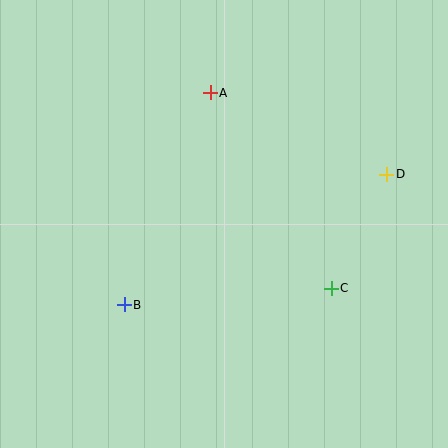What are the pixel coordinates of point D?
Point D is at (387, 174).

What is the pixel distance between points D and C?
The distance between D and C is 127 pixels.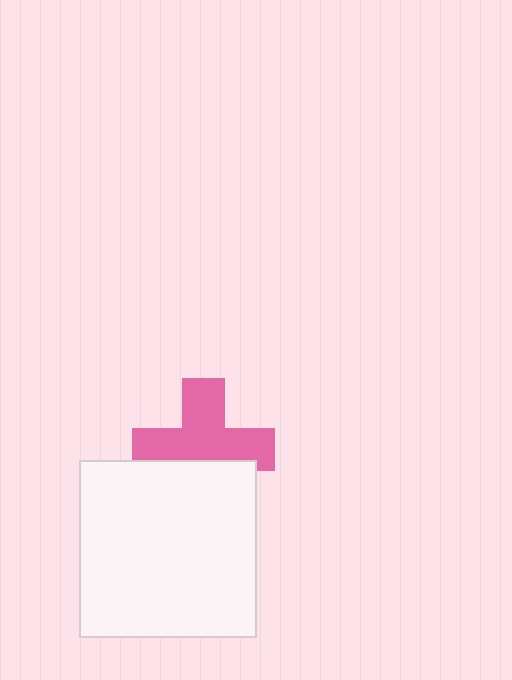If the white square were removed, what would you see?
You would see the complete pink cross.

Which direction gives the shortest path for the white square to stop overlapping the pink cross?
Moving down gives the shortest separation.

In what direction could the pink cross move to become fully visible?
The pink cross could move up. That would shift it out from behind the white square entirely.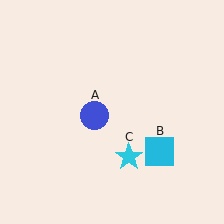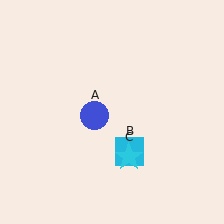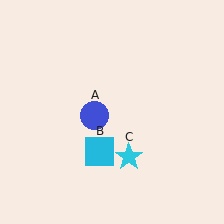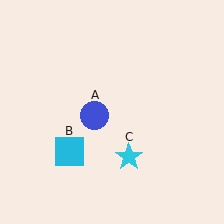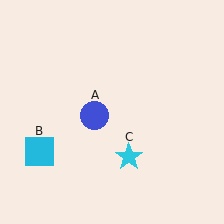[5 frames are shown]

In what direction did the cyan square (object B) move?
The cyan square (object B) moved left.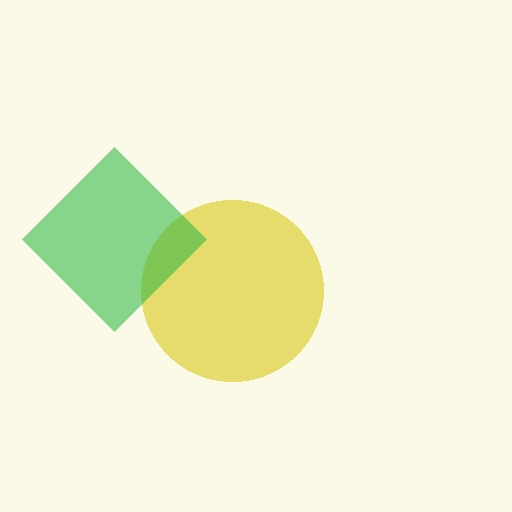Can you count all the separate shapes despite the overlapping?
Yes, there are 2 separate shapes.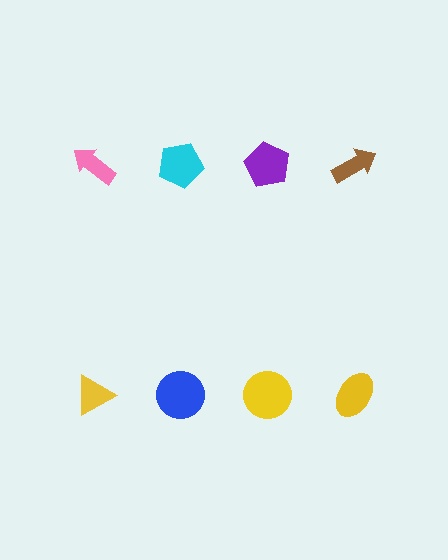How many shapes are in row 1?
4 shapes.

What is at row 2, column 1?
A yellow triangle.